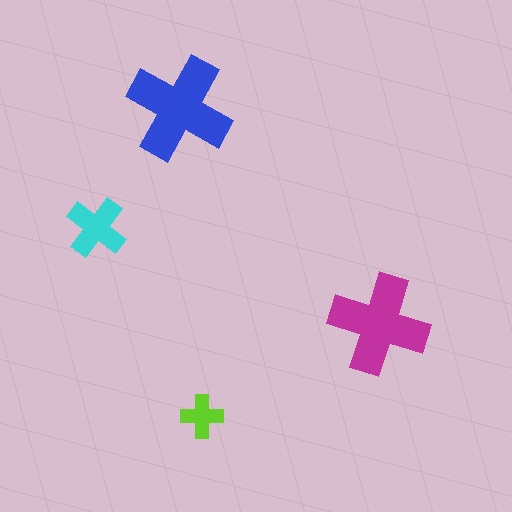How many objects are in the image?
There are 4 objects in the image.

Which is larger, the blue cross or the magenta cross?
The blue one.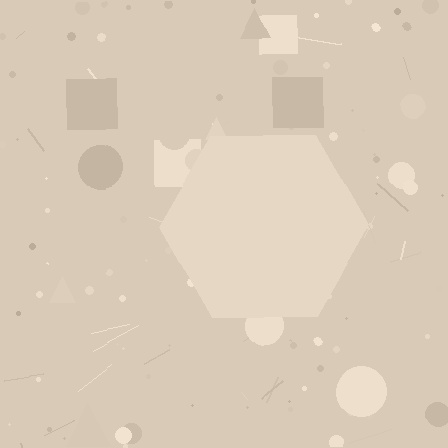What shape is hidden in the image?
A hexagon is hidden in the image.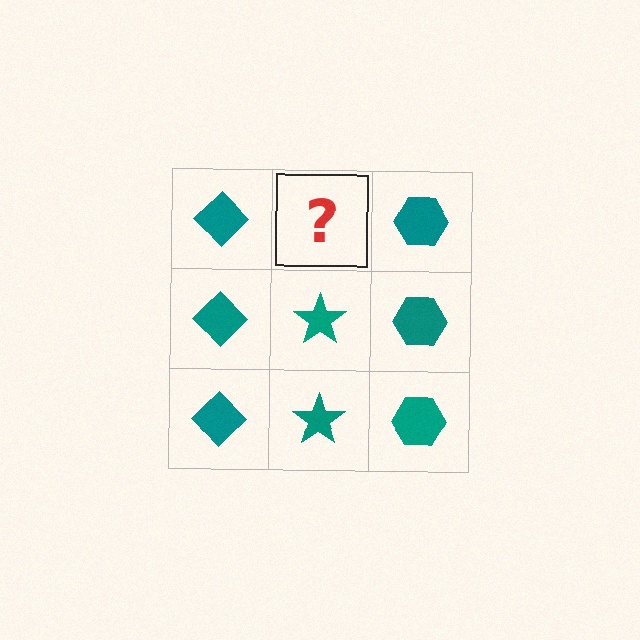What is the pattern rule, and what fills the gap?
The rule is that each column has a consistent shape. The gap should be filled with a teal star.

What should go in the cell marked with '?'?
The missing cell should contain a teal star.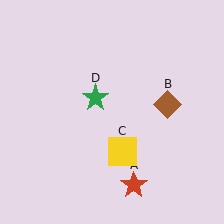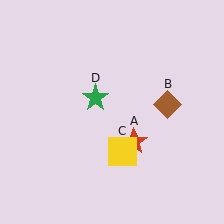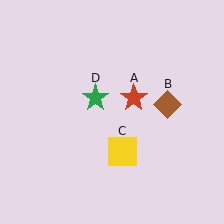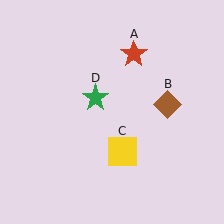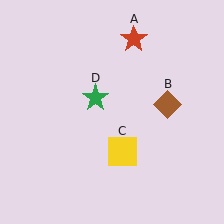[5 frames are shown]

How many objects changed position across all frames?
1 object changed position: red star (object A).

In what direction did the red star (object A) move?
The red star (object A) moved up.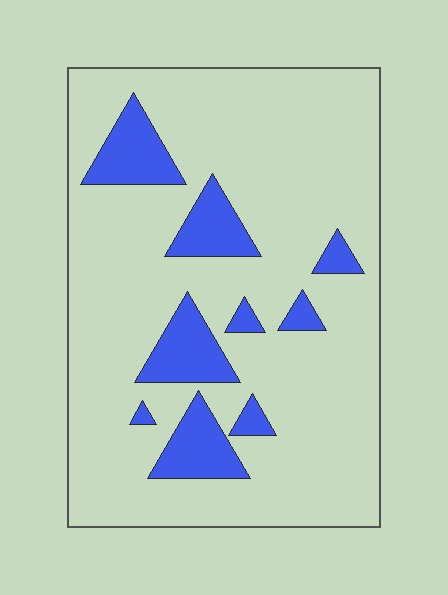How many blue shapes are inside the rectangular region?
9.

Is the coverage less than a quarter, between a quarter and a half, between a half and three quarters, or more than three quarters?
Less than a quarter.